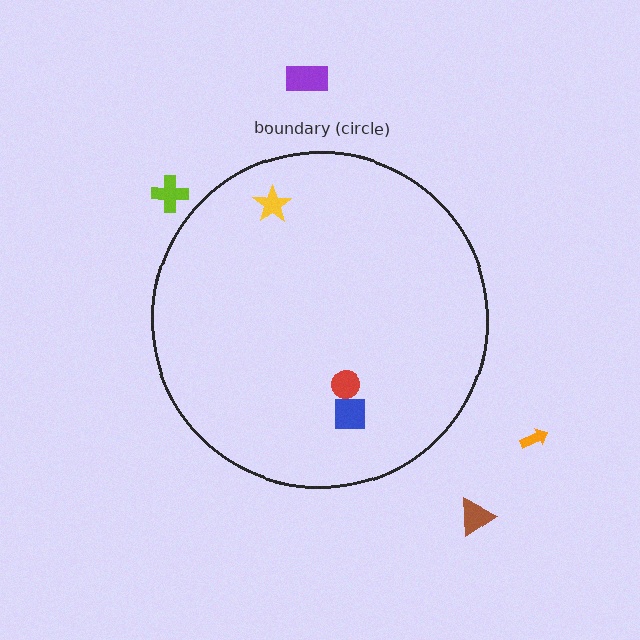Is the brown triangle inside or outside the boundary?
Outside.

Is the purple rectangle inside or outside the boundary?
Outside.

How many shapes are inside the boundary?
3 inside, 4 outside.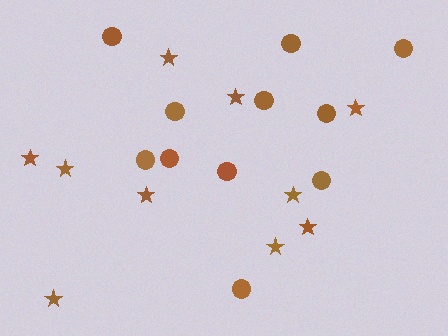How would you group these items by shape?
There are 2 groups: one group of stars (10) and one group of circles (11).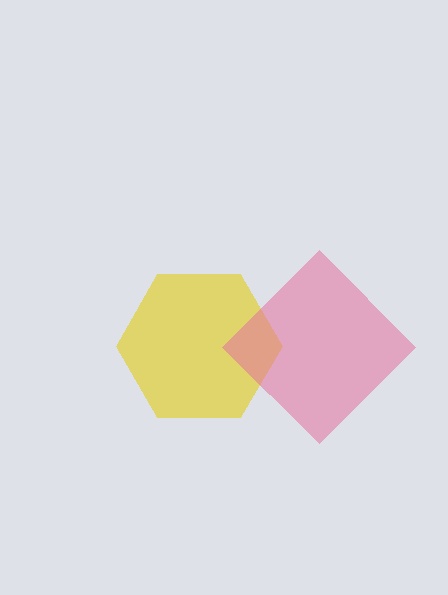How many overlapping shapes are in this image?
There are 2 overlapping shapes in the image.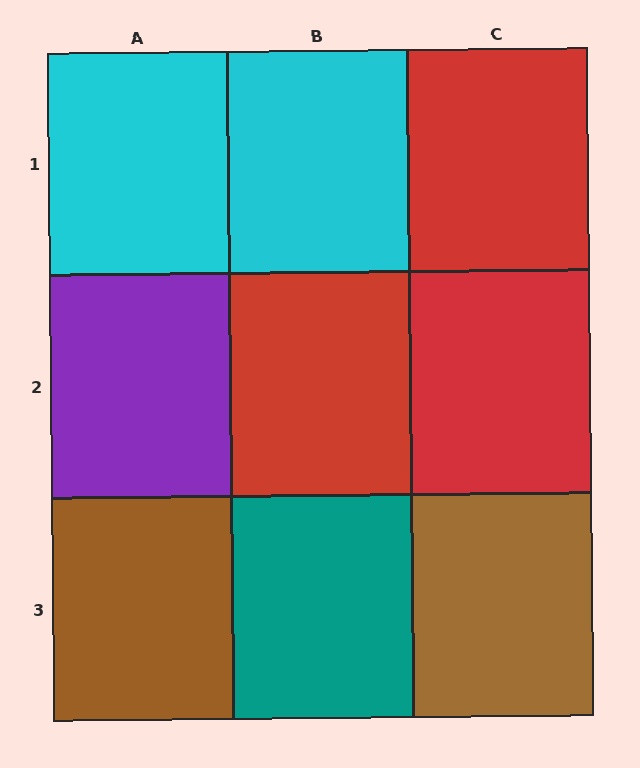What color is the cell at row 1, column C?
Red.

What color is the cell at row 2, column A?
Purple.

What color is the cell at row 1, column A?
Cyan.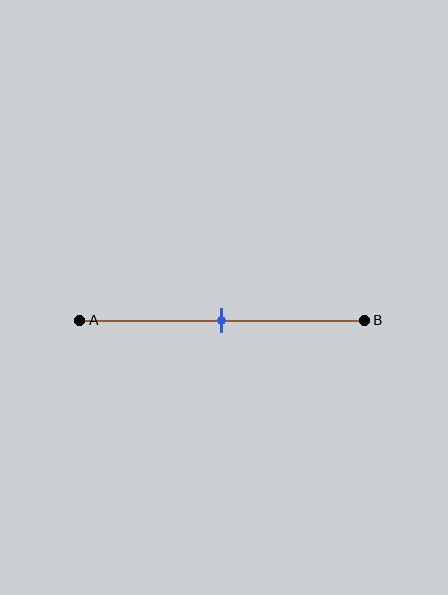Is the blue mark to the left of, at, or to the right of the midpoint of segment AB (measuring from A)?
The blue mark is approximately at the midpoint of segment AB.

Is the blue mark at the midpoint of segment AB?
Yes, the mark is approximately at the midpoint.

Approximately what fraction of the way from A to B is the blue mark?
The blue mark is approximately 50% of the way from A to B.